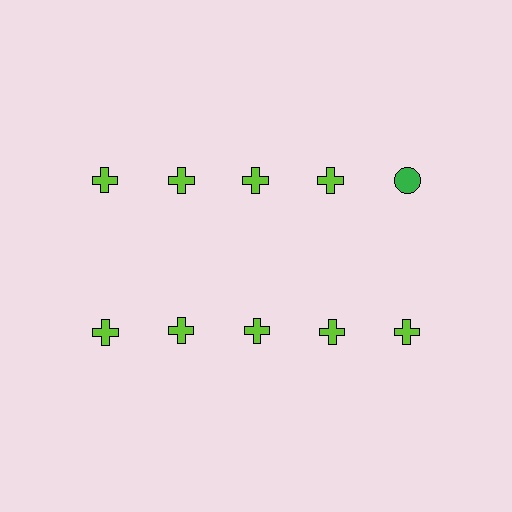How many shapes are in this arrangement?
There are 10 shapes arranged in a grid pattern.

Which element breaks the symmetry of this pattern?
The green circle in the top row, rightmost column breaks the symmetry. All other shapes are lime crosses.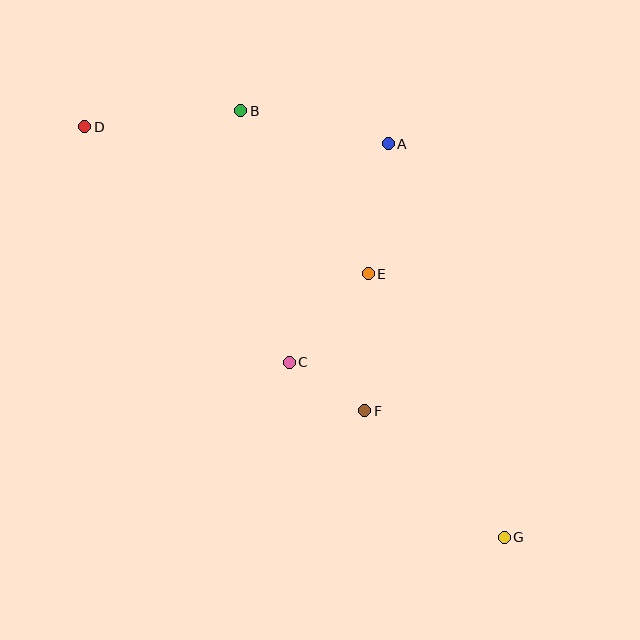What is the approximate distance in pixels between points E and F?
The distance between E and F is approximately 137 pixels.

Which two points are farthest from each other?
Points D and G are farthest from each other.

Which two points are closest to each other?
Points C and F are closest to each other.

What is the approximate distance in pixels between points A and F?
The distance between A and F is approximately 268 pixels.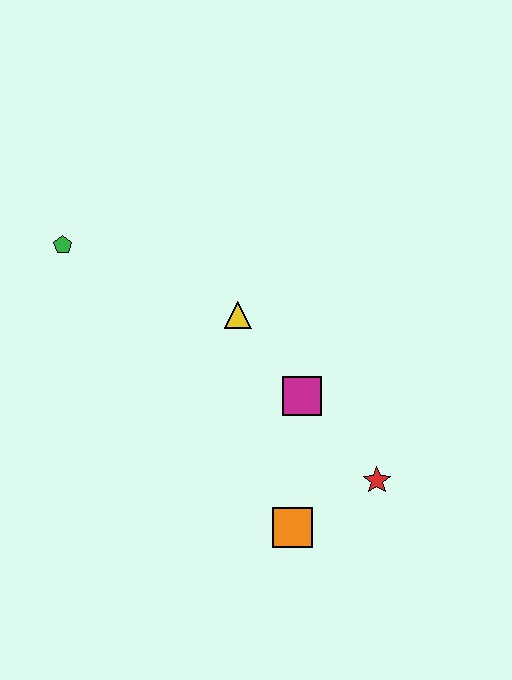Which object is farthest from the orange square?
The green pentagon is farthest from the orange square.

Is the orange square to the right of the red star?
No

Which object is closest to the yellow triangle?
The magenta square is closest to the yellow triangle.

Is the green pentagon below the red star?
No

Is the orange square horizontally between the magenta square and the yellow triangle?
Yes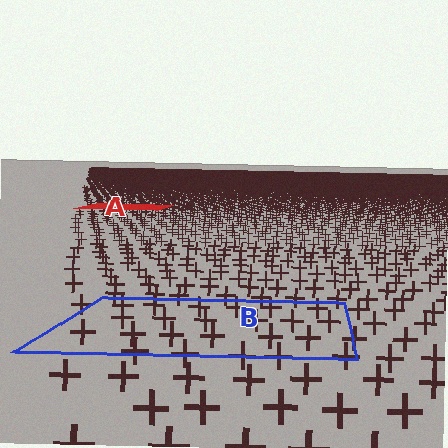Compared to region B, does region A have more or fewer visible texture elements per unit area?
Region A has more texture elements per unit area — they are packed more densely because it is farther away.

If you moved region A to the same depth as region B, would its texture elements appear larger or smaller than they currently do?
They would appear larger. At a closer depth, the same texture elements are projected at a bigger on-screen size.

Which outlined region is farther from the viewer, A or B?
Region A is farther from the viewer — the texture elements inside it appear smaller and more densely packed.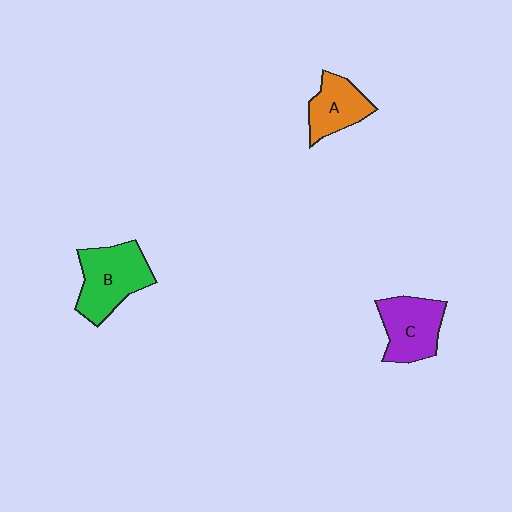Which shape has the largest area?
Shape B (green).